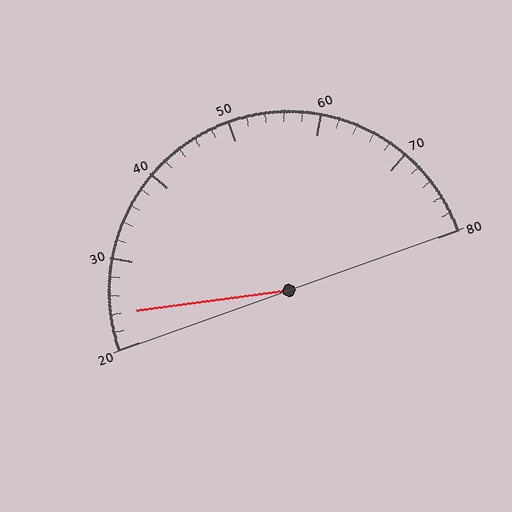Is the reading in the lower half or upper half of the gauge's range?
The reading is in the lower half of the range (20 to 80).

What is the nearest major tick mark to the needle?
The nearest major tick mark is 20.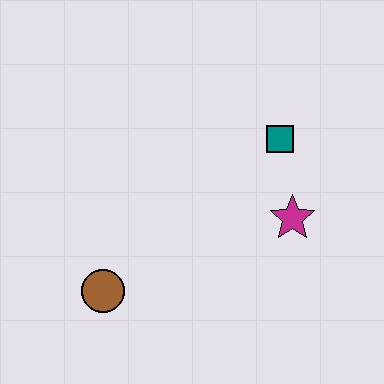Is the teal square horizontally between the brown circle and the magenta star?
Yes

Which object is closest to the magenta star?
The teal square is closest to the magenta star.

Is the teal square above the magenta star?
Yes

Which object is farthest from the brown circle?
The teal square is farthest from the brown circle.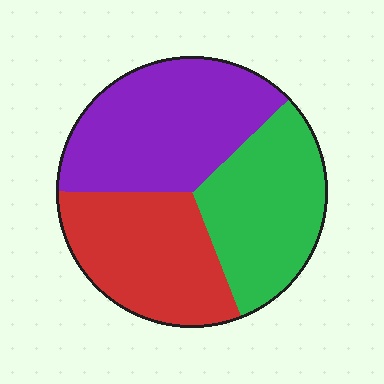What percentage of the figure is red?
Red takes up about one third (1/3) of the figure.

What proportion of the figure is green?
Green covers about 30% of the figure.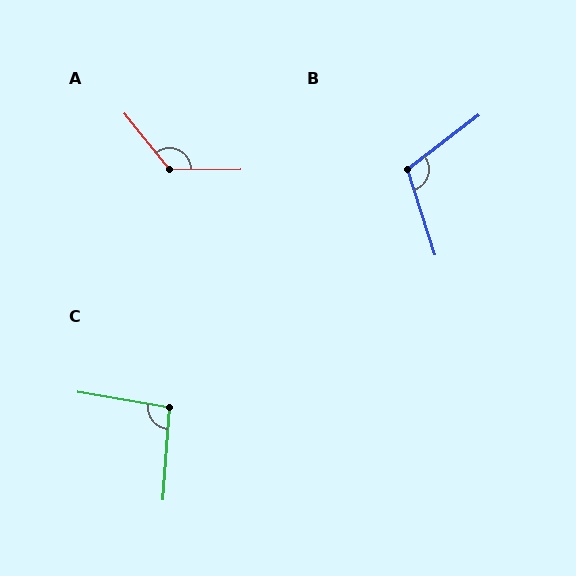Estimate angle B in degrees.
Approximately 109 degrees.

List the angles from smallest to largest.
C (95°), B (109°), A (128°).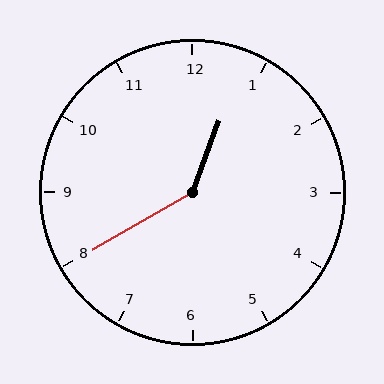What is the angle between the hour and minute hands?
Approximately 140 degrees.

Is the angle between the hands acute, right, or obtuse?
It is obtuse.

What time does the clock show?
12:40.